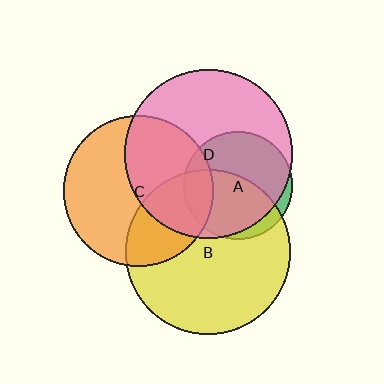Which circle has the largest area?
Circle D (pink).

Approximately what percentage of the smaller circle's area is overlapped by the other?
Approximately 90%.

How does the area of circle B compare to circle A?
Approximately 2.3 times.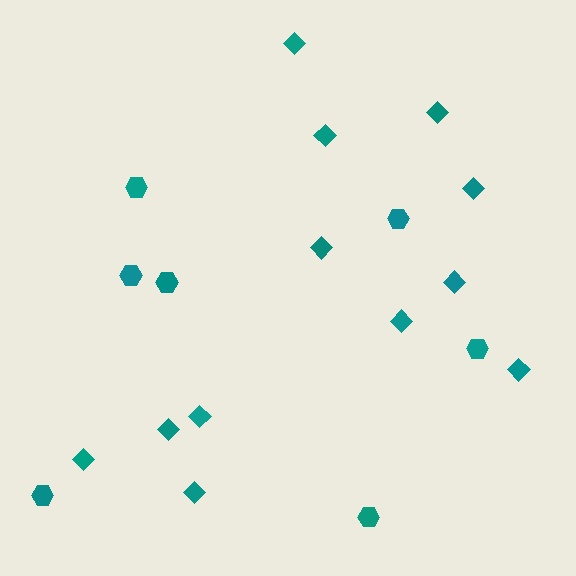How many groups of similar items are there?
There are 2 groups: one group of hexagons (7) and one group of diamonds (12).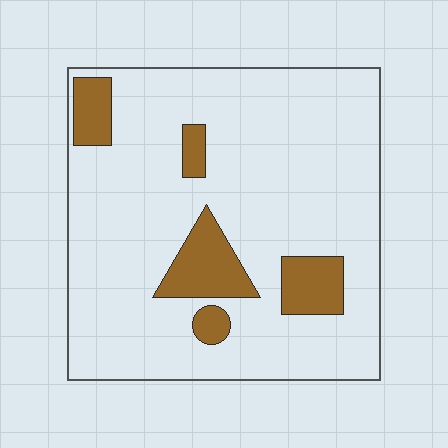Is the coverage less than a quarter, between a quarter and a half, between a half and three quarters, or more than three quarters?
Less than a quarter.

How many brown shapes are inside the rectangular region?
5.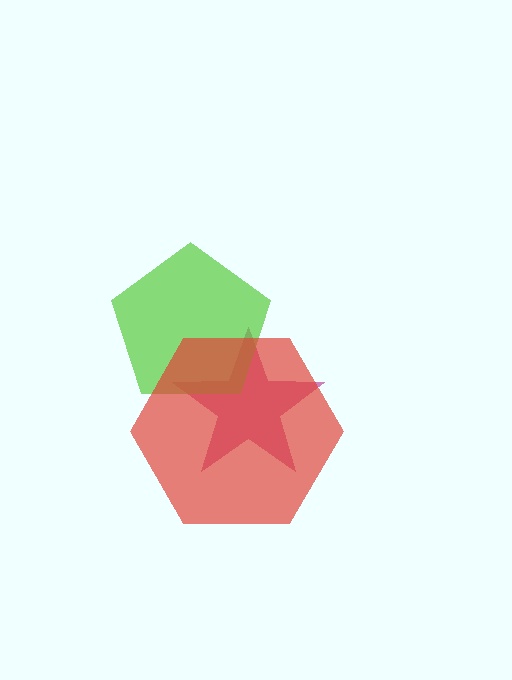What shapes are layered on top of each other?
The layered shapes are: a magenta star, a lime pentagon, a red hexagon.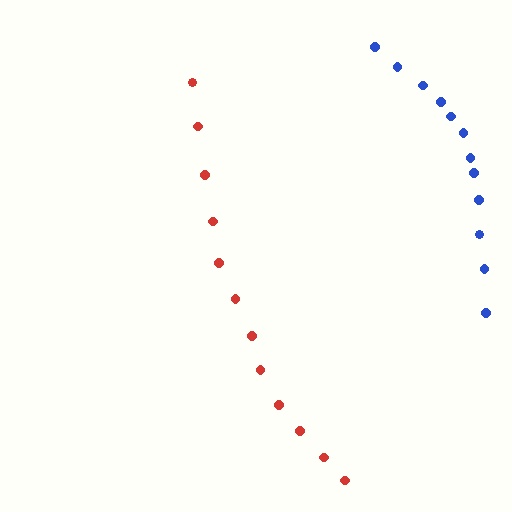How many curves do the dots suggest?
There are 2 distinct paths.